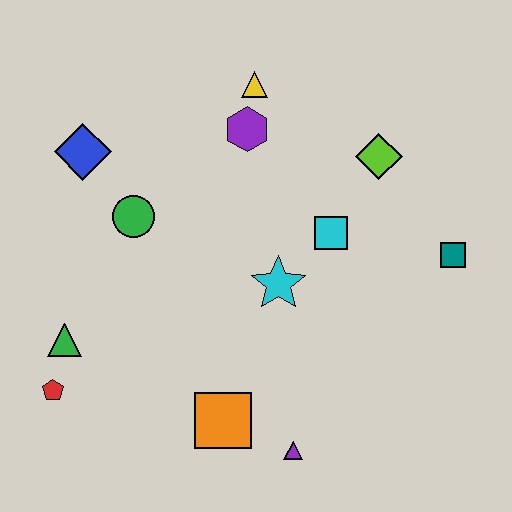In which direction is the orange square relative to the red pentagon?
The orange square is to the right of the red pentagon.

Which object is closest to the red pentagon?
The green triangle is closest to the red pentagon.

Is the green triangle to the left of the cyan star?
Yes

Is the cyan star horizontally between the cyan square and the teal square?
No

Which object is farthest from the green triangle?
The teal square is farthest from the green triangle.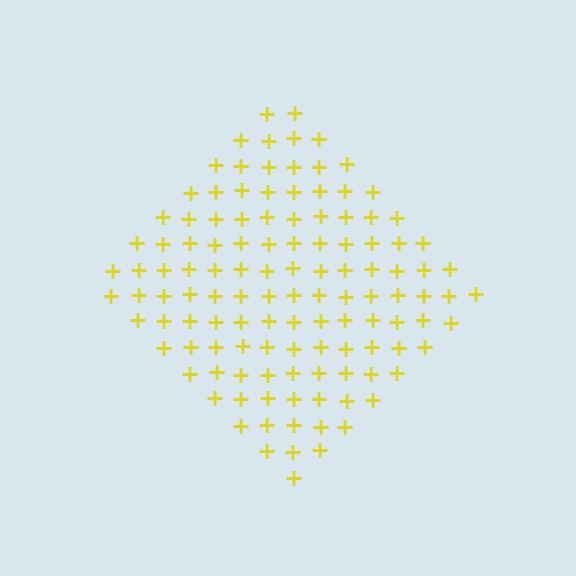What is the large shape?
The large shape is a diamond.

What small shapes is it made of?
It is made of small plus signs.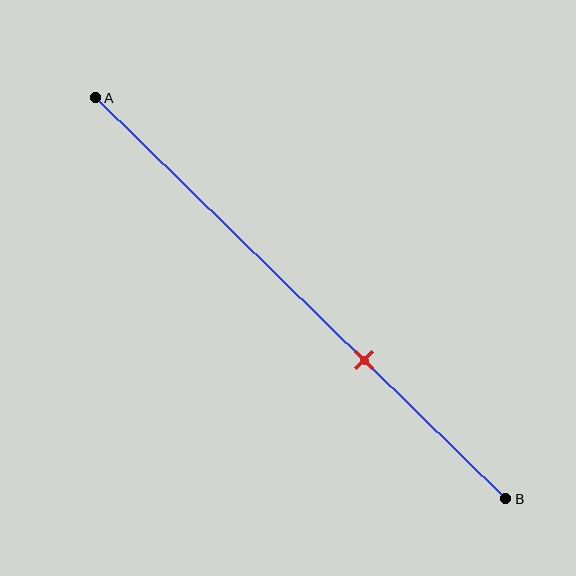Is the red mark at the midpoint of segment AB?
No, the mark is at about 65% from A, not at the 50% midpoint.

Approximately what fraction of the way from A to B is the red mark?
The red mark is approximately 65% of the way from A to B.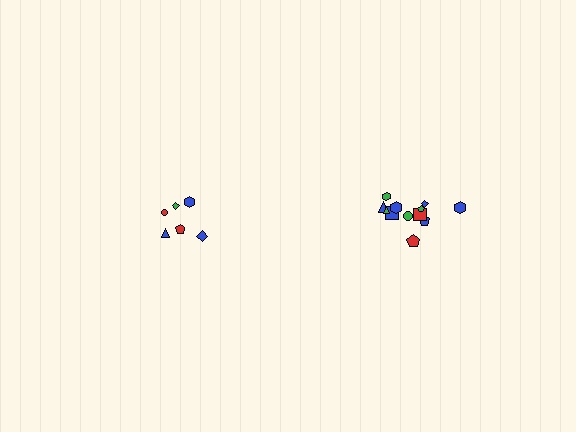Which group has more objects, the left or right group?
The right group.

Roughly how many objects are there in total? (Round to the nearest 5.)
Roughly 20 objects in total.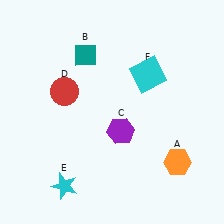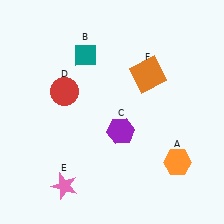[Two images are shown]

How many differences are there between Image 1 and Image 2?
There are 2 differences between the two images.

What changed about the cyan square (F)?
In Image 1, F is cyan. In Image 2, it changed to orange.